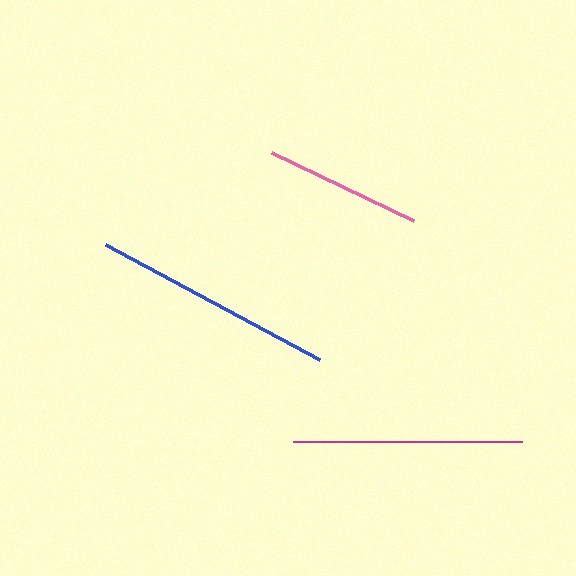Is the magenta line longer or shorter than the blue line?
The blue line is longer than the magenta line.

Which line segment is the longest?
The blue line is the longest at approximately 243 pixels.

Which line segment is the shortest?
The pink line is the shortest at approximately 157 pixels.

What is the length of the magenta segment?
The magenta segment is approximately 229 pixels long.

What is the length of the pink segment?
The pink segment is approximately 157 pixels long.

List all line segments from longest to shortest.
From longest to shortest: blue, magenta, pink.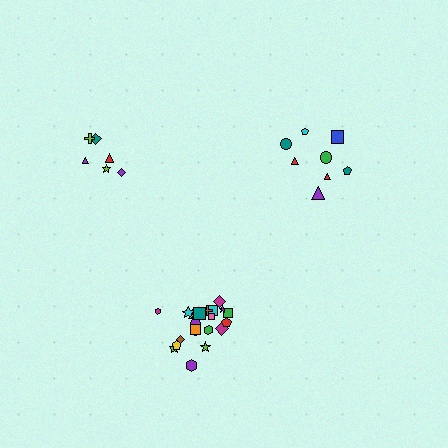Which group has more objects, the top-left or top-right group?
The top-right group.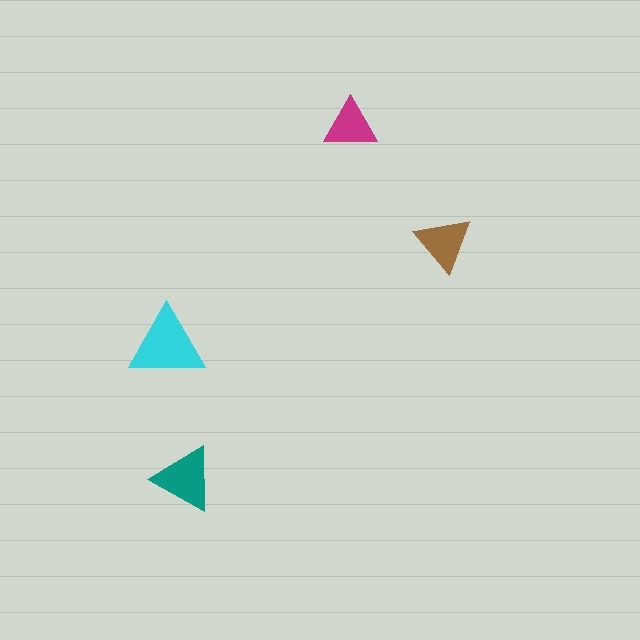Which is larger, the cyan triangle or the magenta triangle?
The cyan one.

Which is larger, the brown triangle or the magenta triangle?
The brown one.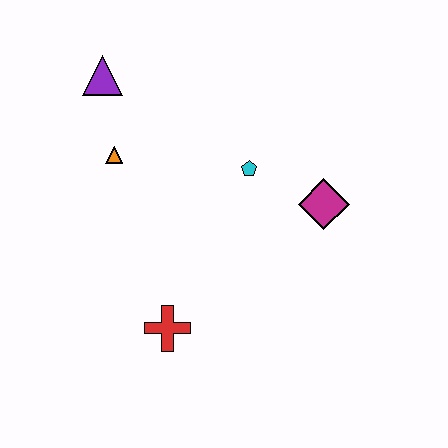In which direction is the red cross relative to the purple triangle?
The red cross is below the purple triangle.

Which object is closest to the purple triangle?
The orange triangle is closest to the purple triangle.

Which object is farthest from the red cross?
The purple triangle is farthest from the red cross.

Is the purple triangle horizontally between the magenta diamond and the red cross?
No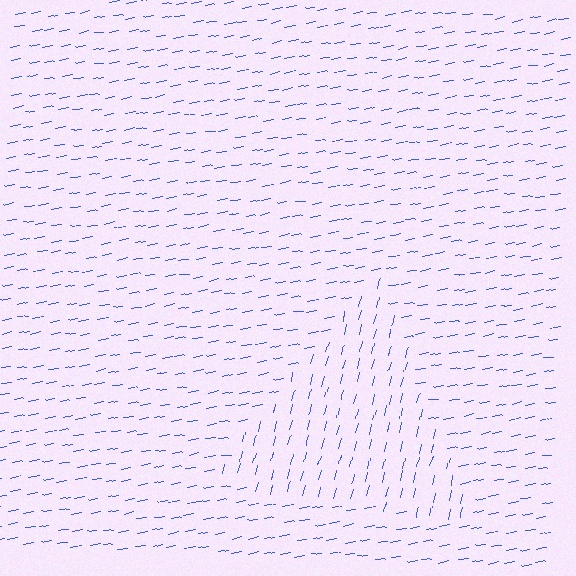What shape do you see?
I see a triangle.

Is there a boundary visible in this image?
Yes, there is a texture boundary formed by a change in line orientation.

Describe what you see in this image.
The image is filled with small blue line segments. A triangle region in the image has lines oriented differently from the surrounding lines, creating a visible texture boundary.